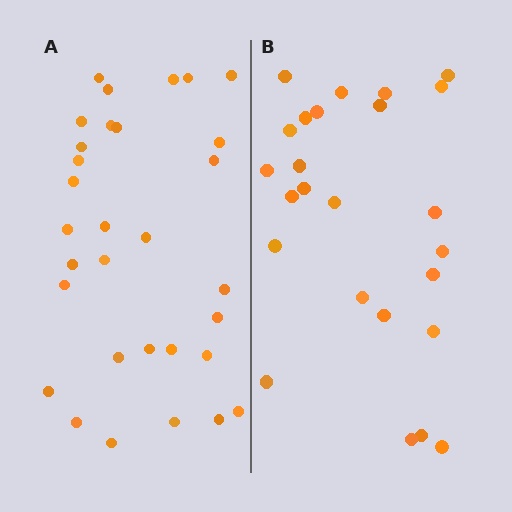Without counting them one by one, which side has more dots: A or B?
Region A (the left region) has more dots.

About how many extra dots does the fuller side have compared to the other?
Region A has about 6 more dots than region B.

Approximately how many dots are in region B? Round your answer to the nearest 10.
About 20 dots. (The exact count is 25, which rounds to 20.)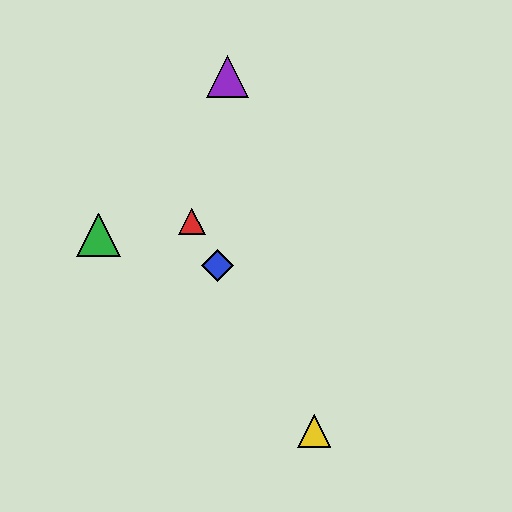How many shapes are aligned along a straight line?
3 shapes (the red triangle, the blue diamond, the yellow triangle) are aligned along a straight line.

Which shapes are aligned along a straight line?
The red triangle, the blue diamond, the yellow triangle are aligned along a straight line.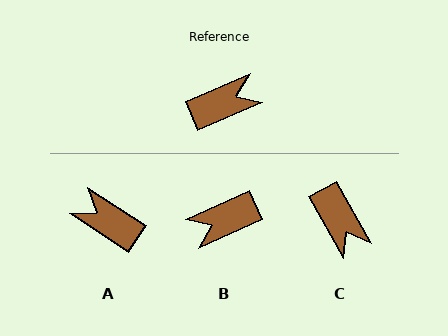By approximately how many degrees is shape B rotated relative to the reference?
Approximately 179 degrees clockwise.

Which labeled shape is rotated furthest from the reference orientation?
B, about 179 degrees away.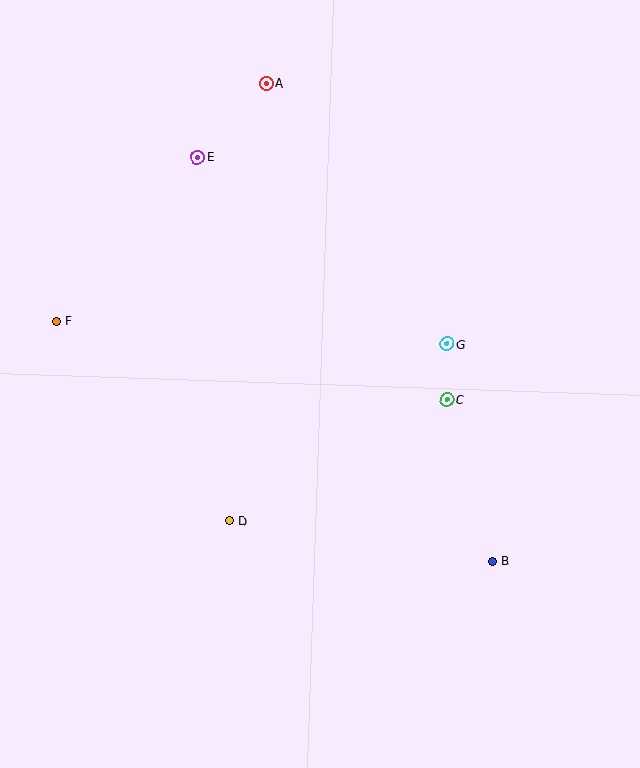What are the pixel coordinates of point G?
Point G is at (447, 344).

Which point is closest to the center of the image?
Point C at (447, 400) is closest to the center.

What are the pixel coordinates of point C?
Point C is at (447, 400).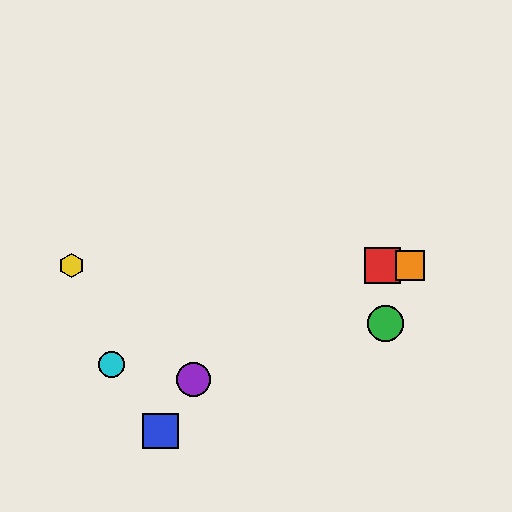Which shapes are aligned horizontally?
The red square, the yellow hexagon, the orange square are aligned horizontally.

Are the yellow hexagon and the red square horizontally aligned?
Yes, both are at y≈265.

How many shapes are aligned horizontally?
3 shapes (the red square, the yellow hexagon, the orange square) are aligned horizontally.